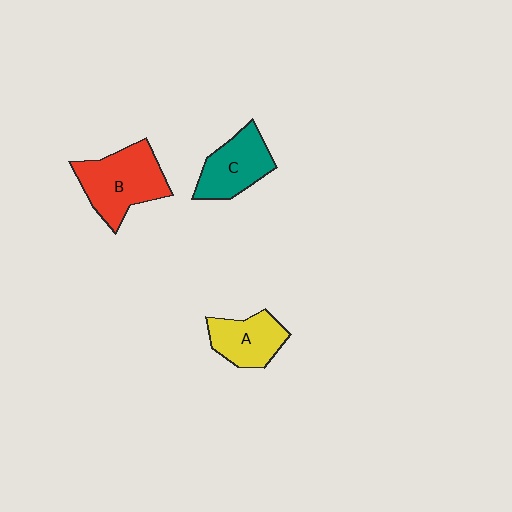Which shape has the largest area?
Shape B (red).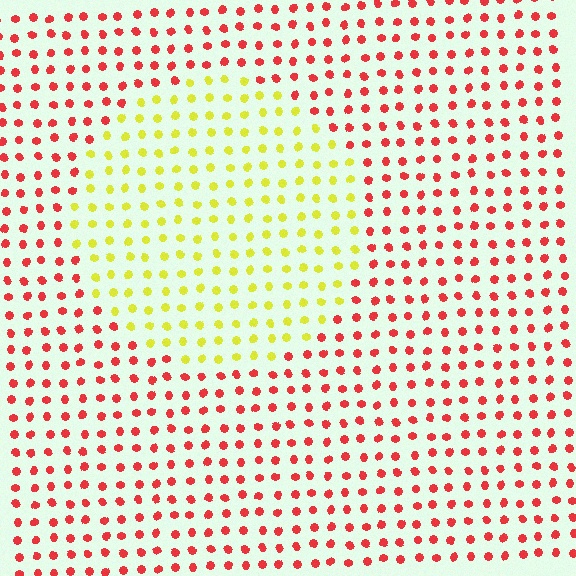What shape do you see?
I see a circle.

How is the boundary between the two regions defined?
The boundary is defined purely by a slight shift in hue (about 68 degrees). Spacing, size, and orientation are identical on both sides.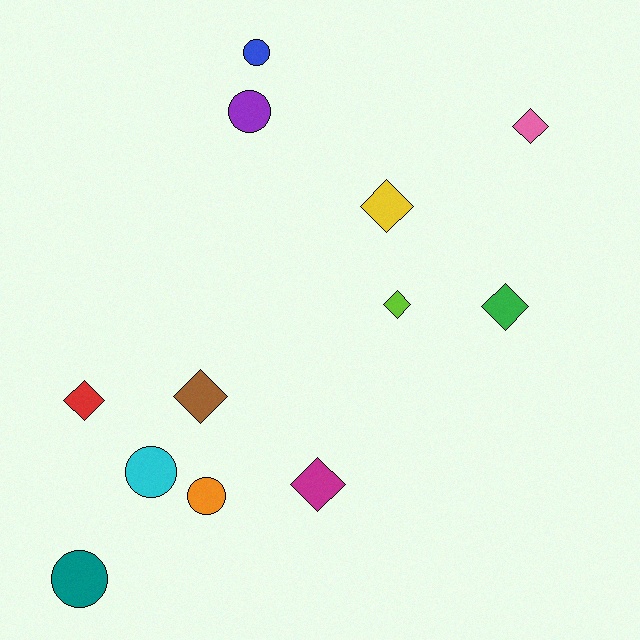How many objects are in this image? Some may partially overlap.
There are 12 objects.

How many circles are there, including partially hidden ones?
There are 5 circles.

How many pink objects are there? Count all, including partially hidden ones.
There is 1 pink object.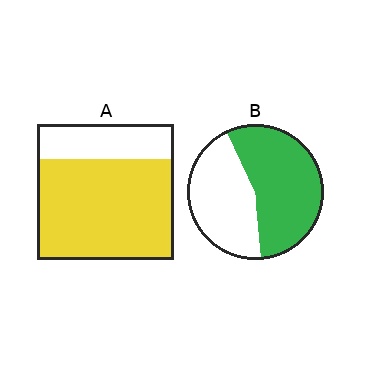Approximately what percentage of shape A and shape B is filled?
A is approximately 75% and B is approximately 55%.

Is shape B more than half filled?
Yes.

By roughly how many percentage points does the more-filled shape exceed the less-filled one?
By roughly 20 percentage points (A over B).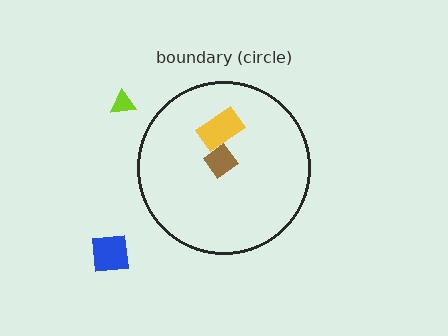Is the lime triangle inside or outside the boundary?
Outside.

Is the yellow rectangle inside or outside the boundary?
Inside.